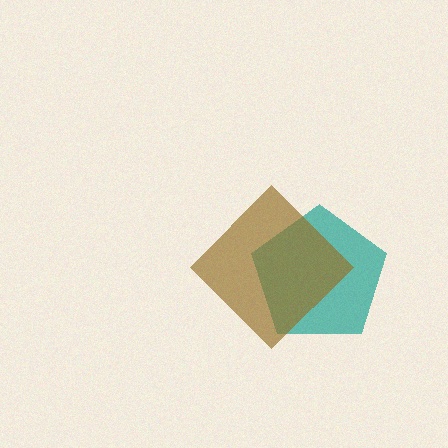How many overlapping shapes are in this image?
There are 2 overlapping shapes in the image.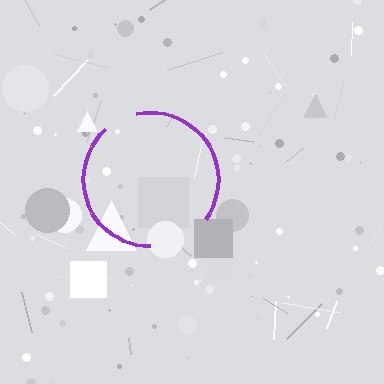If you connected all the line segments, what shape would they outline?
They would outline a circle.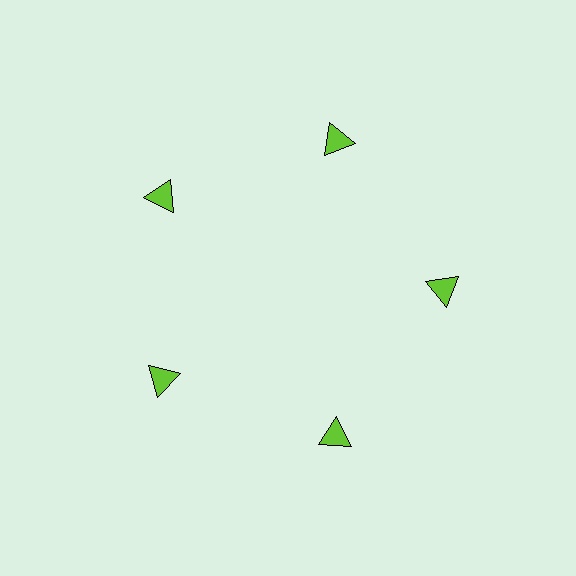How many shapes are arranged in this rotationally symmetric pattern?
There are 5 shapes, arranged in 5 groups of 1.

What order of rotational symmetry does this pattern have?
This pattern has 5-fold rotational symmetry.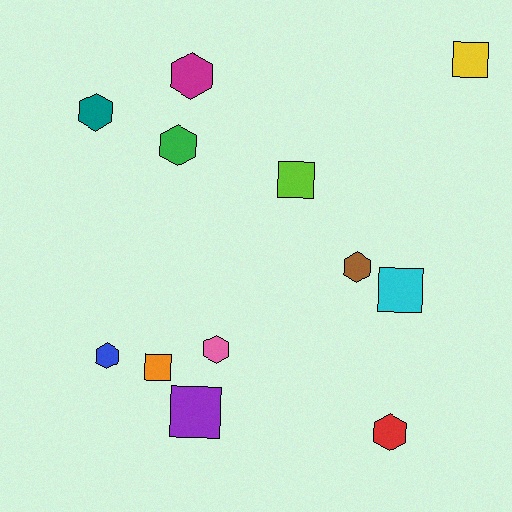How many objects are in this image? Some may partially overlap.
There are 12 objects.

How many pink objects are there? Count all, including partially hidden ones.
There is 1 pink object.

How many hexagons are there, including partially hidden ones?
There are 7 hexagons.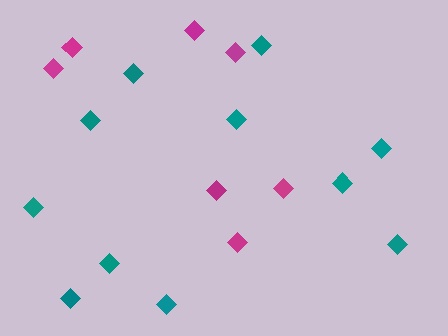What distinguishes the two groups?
There are 2 groups: one group of magenta diamonds (7) and one group of teal diamonds (11).